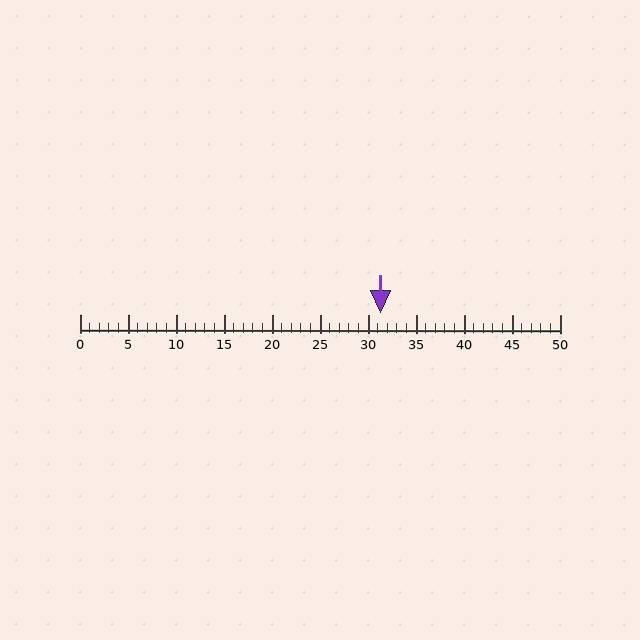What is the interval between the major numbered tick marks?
The major tick marks are spaced 5 units apart.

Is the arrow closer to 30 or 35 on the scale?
The arrow is closer to 30.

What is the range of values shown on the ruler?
The ruler shows values from 0 to 50.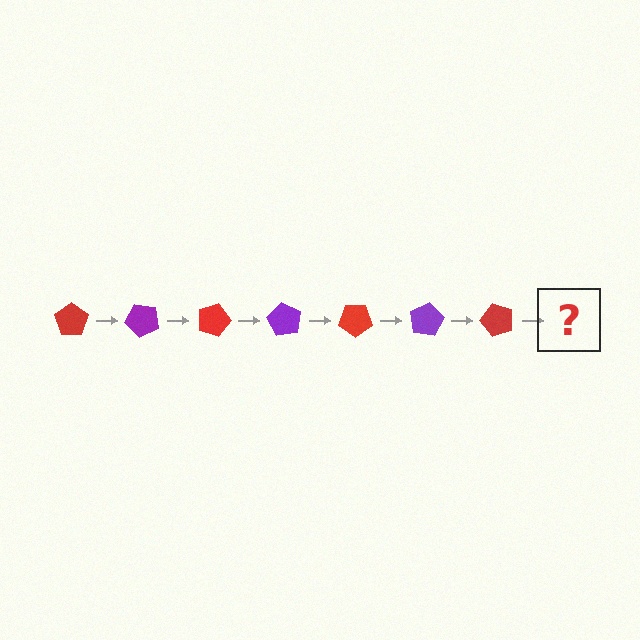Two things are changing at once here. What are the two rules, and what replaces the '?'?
The two rules are that it rotates 45 degrees each step and the color cycles through red and purple. The '?' should be a purple pentagon, rotated 315 degrees from the start.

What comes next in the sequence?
The next element should be a purple pentagon, rotated 315 degrees from the start.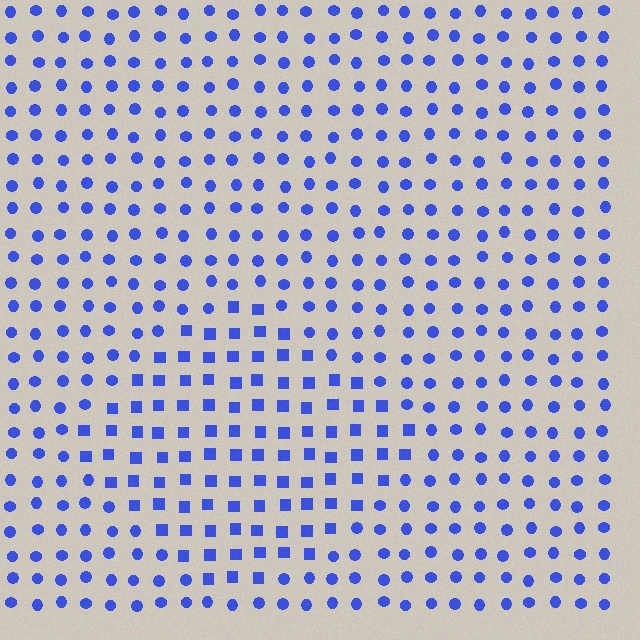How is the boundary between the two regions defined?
The boundary is defined by a change in element shape: squares inside vs. circles outside. All elements share the same color and spacing.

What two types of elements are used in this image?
The image uses squares inside the diamond region and circles outside it.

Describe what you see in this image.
The image is filled with small blue elements arranged in a uniform grid. A diamond-shaped region contains squares, while the surrounding area contains circles. The boundary is defined purely by the change in element shape.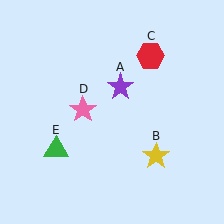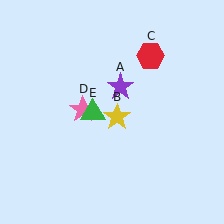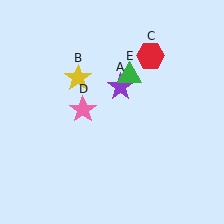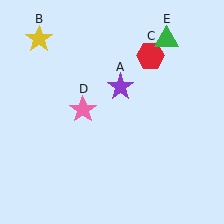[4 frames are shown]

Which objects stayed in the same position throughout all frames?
Purple star (object A) and red hexagon (object C) and pink star (object D) remained stationary.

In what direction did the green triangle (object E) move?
The green triangle (object E) moved up and to the right.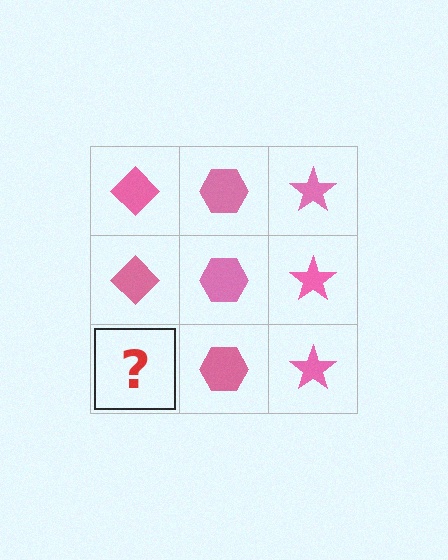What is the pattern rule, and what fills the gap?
The rule is that each column has a consistent shape. The gap should be filled with a pink diamond.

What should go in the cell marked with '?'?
The missing cell should contain a pink diamond.